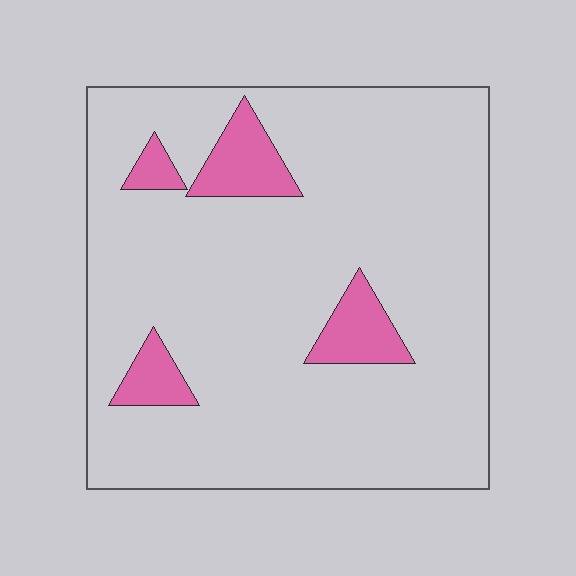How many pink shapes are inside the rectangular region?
4.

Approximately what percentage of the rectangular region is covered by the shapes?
Approximately 10%.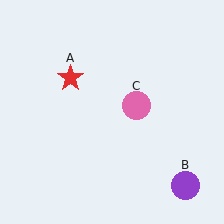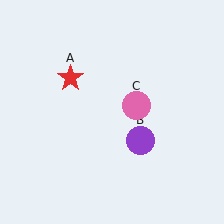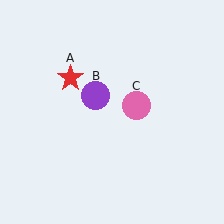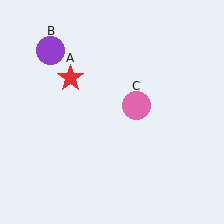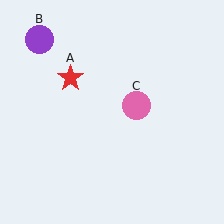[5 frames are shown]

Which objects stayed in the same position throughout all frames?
Red star (object A) and pink circle (object C) remained stationary.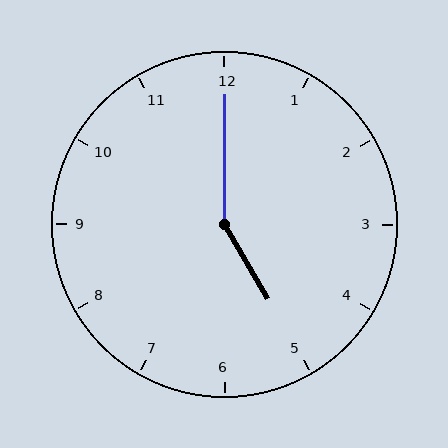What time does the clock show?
5:00.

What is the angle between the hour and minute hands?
Approximately 150 degrees.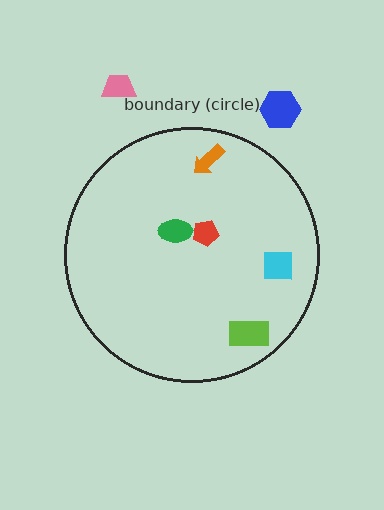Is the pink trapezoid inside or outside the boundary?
Outside.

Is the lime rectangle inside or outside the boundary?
Inside.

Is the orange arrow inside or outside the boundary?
Inside.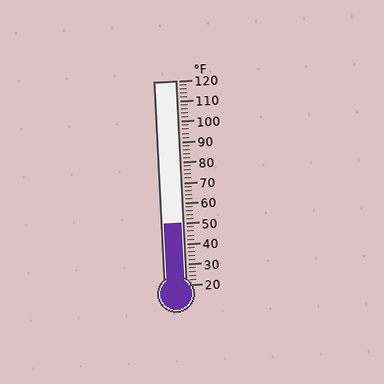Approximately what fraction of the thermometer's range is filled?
The thermometer is filled to approximately 30% of its range.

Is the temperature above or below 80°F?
The temperature is below 80°F.